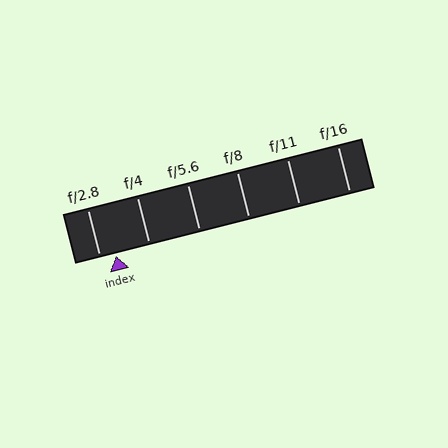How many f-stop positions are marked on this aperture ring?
There are 6 f-stop positions marked.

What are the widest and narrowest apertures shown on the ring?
The widest aperture shown is f/2.8 and the narrowest is f/16.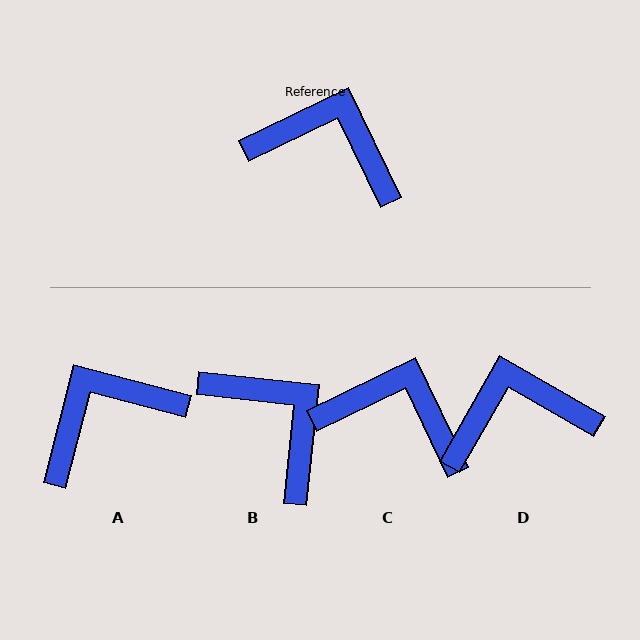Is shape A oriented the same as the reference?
No, it is off by about 50 degrees.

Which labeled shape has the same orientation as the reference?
C.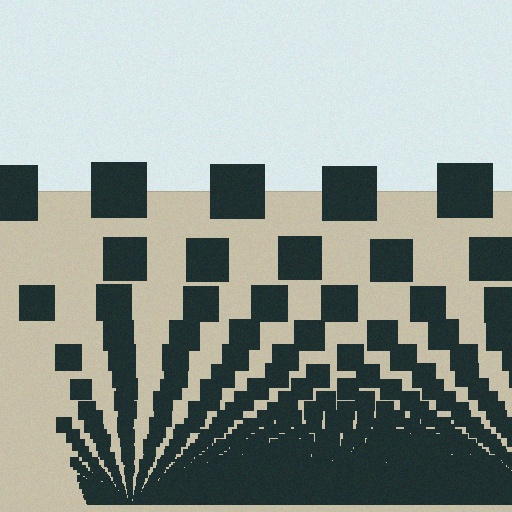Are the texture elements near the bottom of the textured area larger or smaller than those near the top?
Smaller. The gradient is inverted — elements near the bottom are smaller and denser.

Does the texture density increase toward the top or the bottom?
Density increases toward the bottom.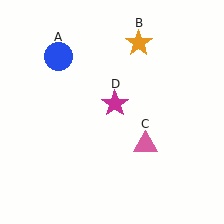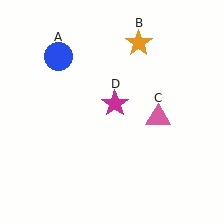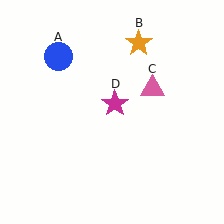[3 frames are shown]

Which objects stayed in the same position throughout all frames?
Blue circle (object A) and orange star (object B) and magenta star (object D) remained stationary.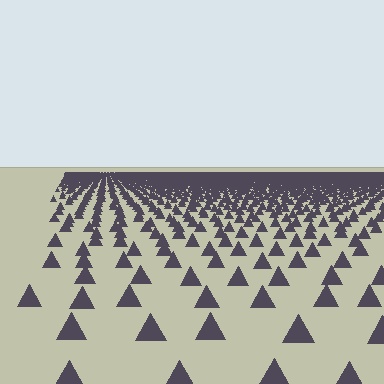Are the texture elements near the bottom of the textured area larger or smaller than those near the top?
Larger. Near the bottom, elements are closer to the viewer and appear at a bigger on-screen size.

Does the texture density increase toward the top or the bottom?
Density increases toward the top.